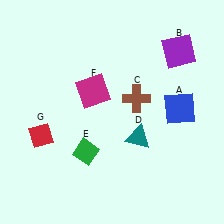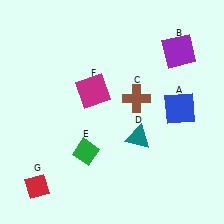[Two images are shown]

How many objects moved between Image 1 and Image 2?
1 object moved between the two images.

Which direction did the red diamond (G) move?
The red diamond (G) moved down.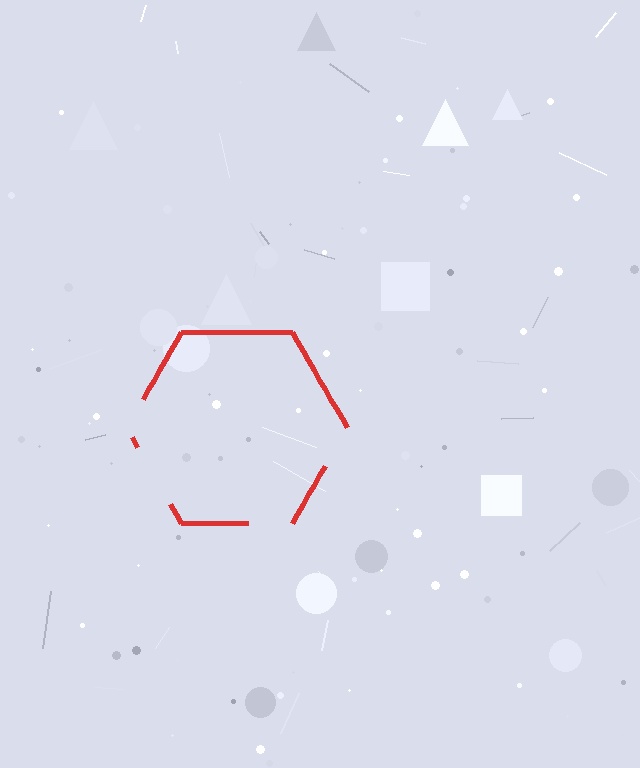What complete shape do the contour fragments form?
The contour fragments form a hexagon.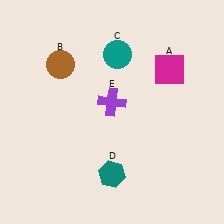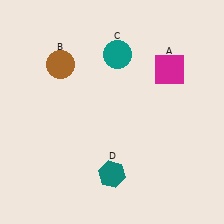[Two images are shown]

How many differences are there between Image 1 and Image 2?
There is 1 difference between the two images.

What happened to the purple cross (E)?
The purple cross (E) was removed in Image 2. It was in the top-left area of Image 1.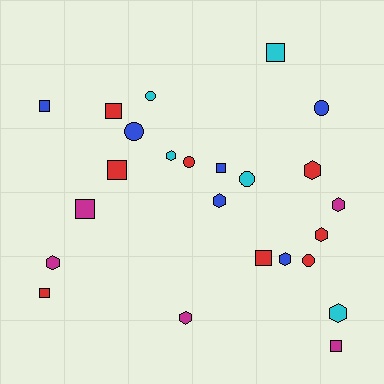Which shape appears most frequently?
Hexagon, with 9 objects.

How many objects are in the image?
There are 24 objects.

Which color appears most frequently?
Red, with 8 objects.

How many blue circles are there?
There are 2 blue circles.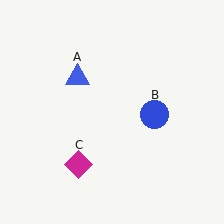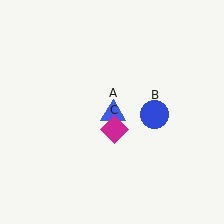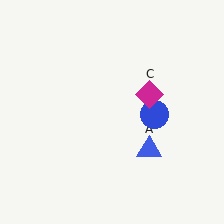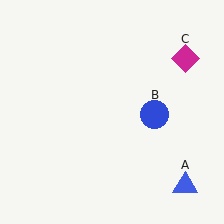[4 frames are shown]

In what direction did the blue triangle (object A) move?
The blue triangle (object A) moved down and to the right.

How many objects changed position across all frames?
2 objects changed position: blue triangle (object A), magenta diamond (object C).